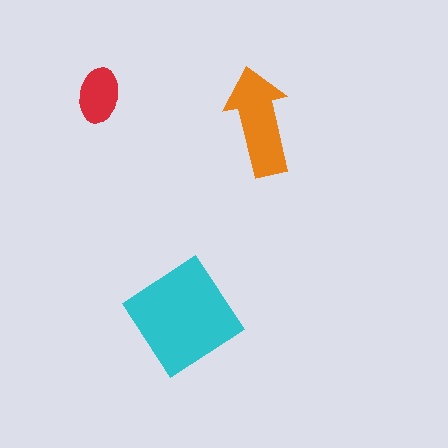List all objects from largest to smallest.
The cyan diamond, the orange arrow, the red ellipse.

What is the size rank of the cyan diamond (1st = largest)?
1st.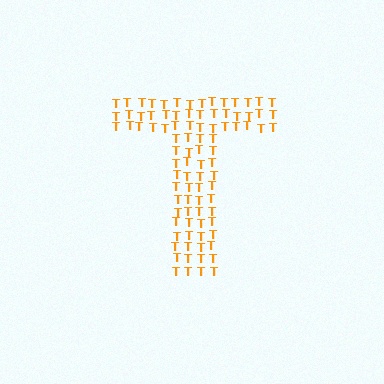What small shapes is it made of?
It is made of small letter T's.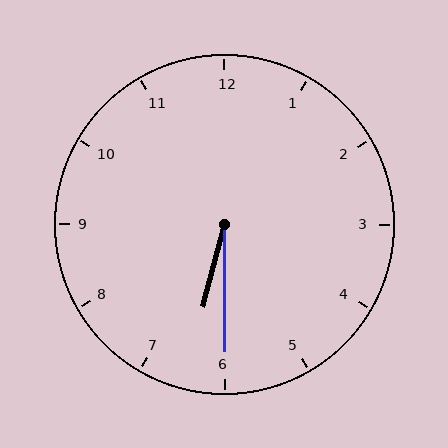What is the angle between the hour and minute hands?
Approximately 15 degrees.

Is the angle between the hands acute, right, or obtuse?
It is acute.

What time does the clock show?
6:30.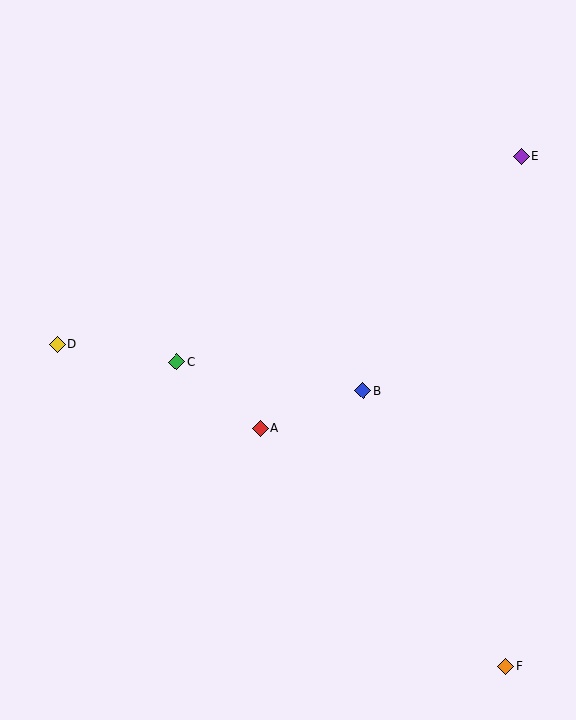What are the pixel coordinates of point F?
Point F is at (506, 667).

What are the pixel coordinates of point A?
Point A is at (260, 429).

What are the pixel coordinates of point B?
Point B is at (363, 391).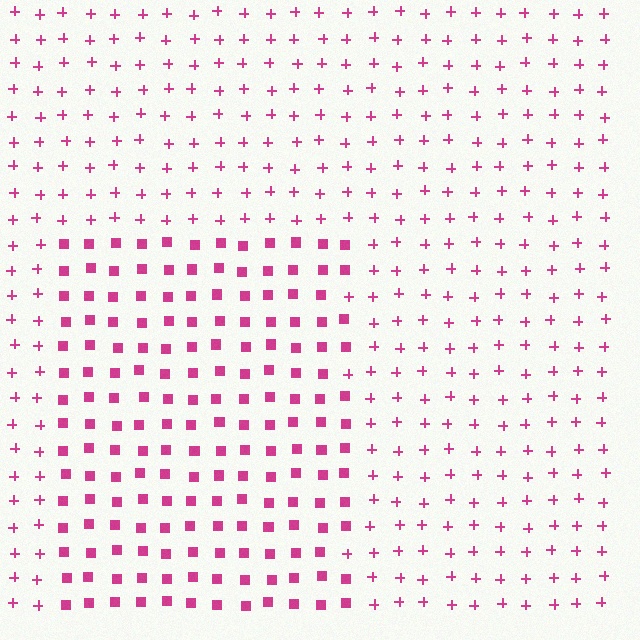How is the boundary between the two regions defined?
The boundary is defined by a change in element shape: squares inside vs. plus signs outside. All elements share the same color and spacing.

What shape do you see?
I see a rectangle.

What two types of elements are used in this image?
The image uses squares inside the rectangle region and plus signs outside it.